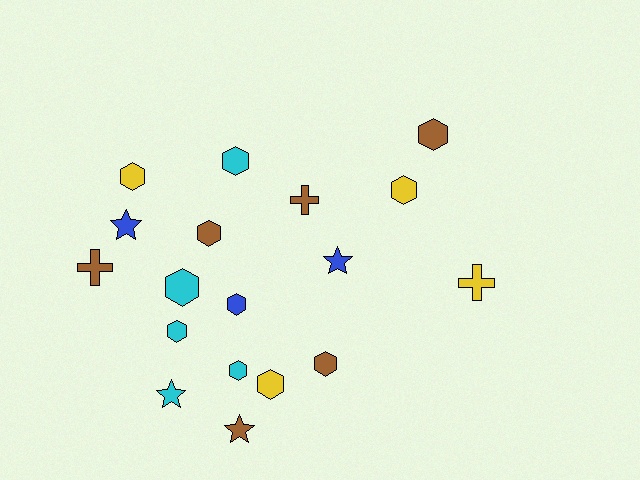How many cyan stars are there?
There is 1 cyan star.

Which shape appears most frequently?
Hexagon, with 11 objects.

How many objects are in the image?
There are 18 objects.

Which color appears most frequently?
Brown, with 6 objects.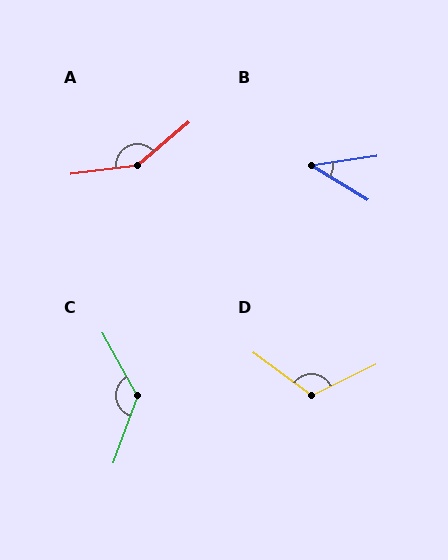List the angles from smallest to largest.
B (40°), D (118°), C (131°), A (148°).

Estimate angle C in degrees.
Approximately 131 degrees.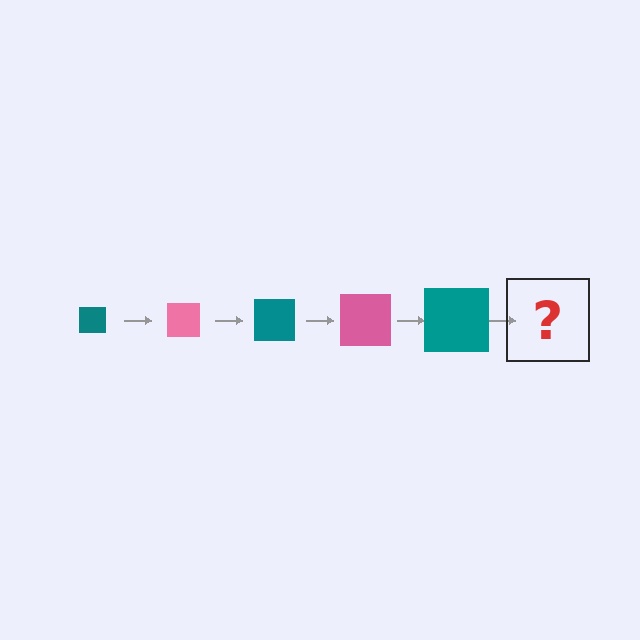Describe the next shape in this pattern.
It should be a pink square, larger than the previous one.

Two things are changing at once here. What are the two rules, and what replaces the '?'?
The two rules are that the square grows larger each step and the color cycles through teal and pink. The '?' should be a pink square, larger than the previous one.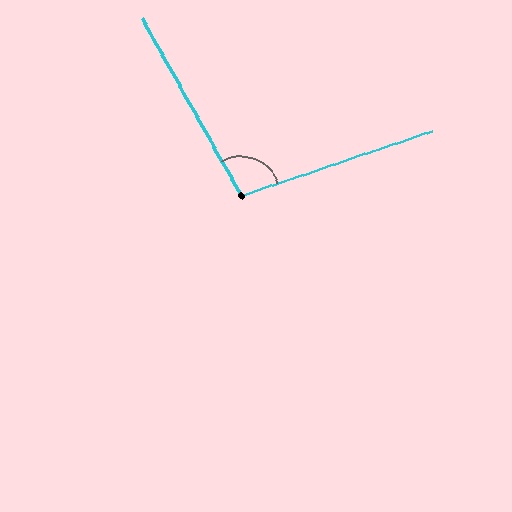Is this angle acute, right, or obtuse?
It is obtuse.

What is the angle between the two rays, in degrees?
Approximately 101 degrees.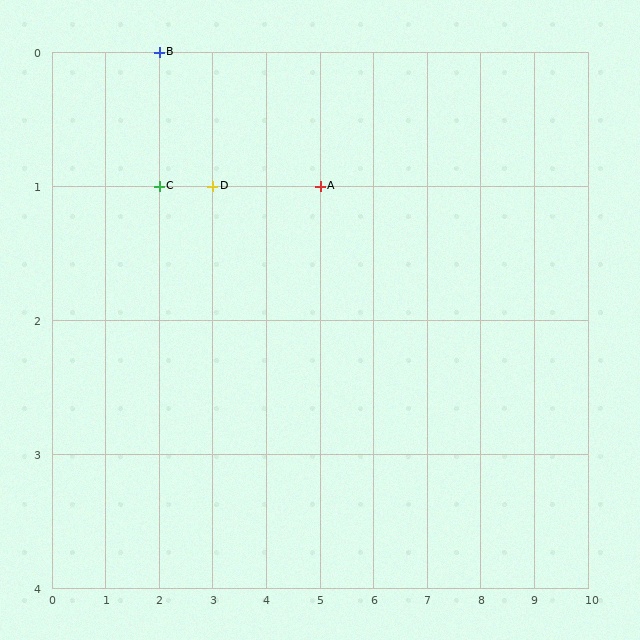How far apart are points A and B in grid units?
Points A and B are 3 columns and 1 row apart (about 3.2 grid units diagonally).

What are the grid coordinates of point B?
Point B is at grid coordinates (2, 0).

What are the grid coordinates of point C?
Point C is at grid coordinates (2, 1).